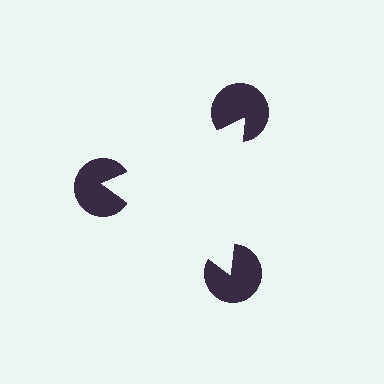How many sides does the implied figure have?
3 sides.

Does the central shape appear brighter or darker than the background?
It typically appears slightly brighter than the background, even though no actual brightness change is drawn.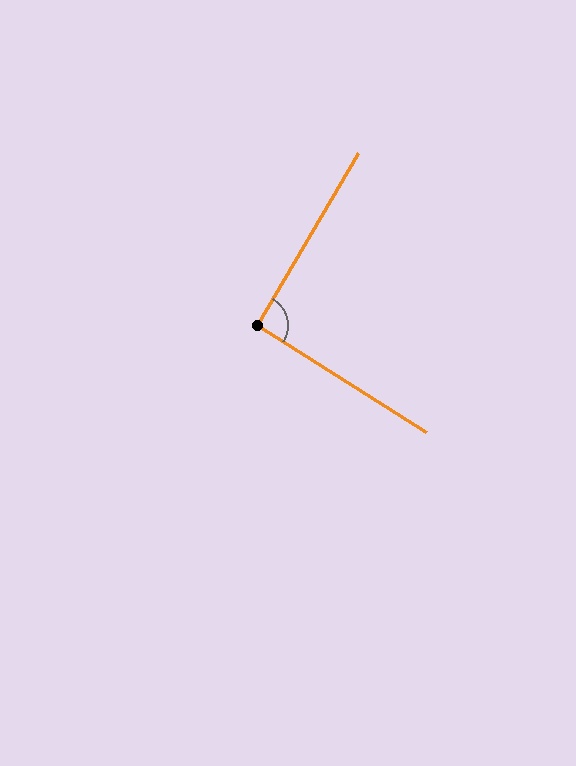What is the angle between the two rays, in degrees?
Approximately 92 degrees.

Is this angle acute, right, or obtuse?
It is approximately a right angle.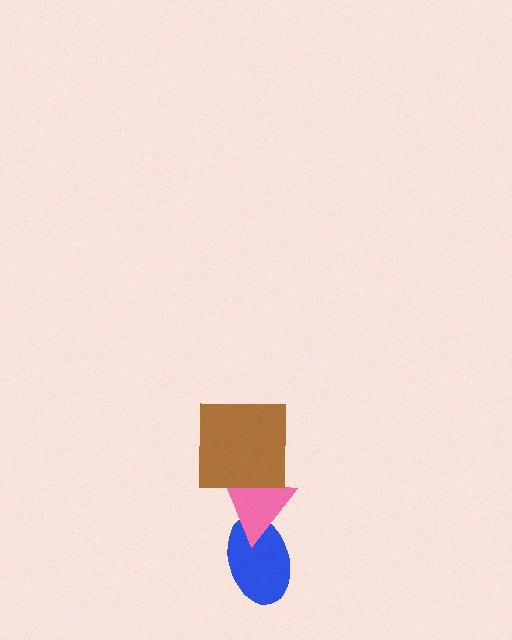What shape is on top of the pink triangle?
The brown square is on top of the pink triangle.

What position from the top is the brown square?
The brown square is 1st from the top.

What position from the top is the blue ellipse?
The blue ellipse is 3rd from the top.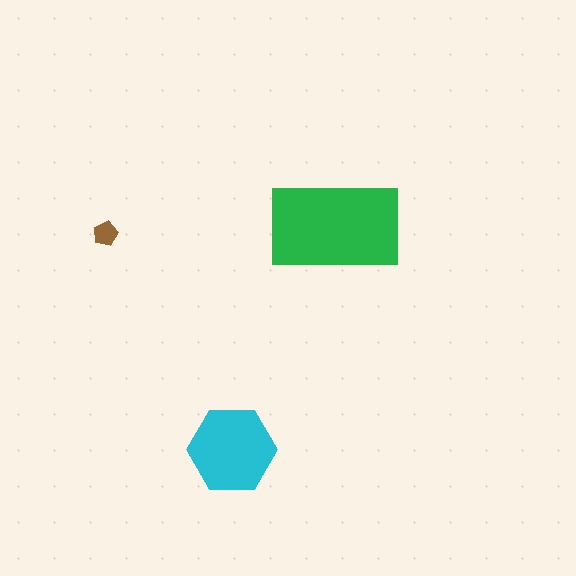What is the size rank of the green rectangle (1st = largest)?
1st.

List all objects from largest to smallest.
The green rectangle, the cyan hexagon, the brown pentagon.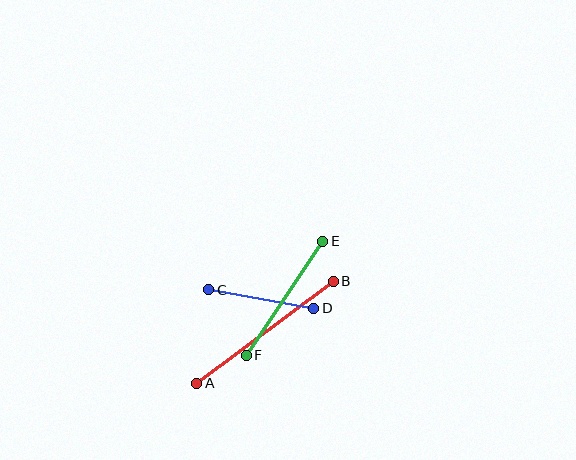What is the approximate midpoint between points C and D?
The midpoint is at approximately (261, 299) pixels.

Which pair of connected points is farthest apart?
Points A and B are farthest apart.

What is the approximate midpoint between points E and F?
The midpoint is at approximately (284, 298) pixels.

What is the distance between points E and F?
The distance is approximately 137 pixels.